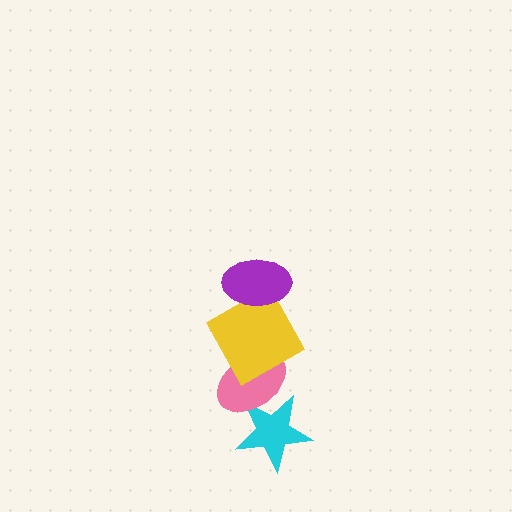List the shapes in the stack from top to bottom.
From top to bottom: the purple ellipse, the yellow square, the pink ellipse, the cyan star.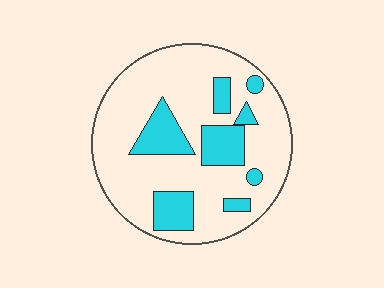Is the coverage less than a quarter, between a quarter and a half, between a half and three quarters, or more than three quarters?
Less than a quarter.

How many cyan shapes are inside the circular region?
8.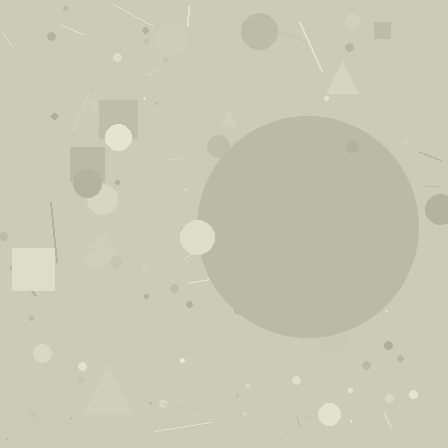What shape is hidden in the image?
A circle is hidden in the image.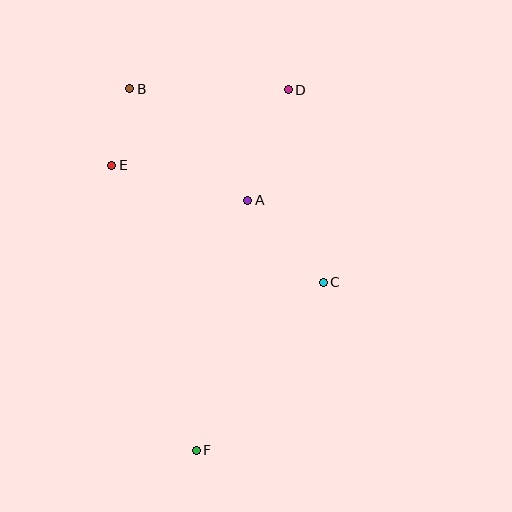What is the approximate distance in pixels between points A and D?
The distance between A and D is approximately 118 pixels.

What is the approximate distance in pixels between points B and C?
The distance between B and C is approximately 274 pixels.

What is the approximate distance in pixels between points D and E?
The distance between D and E is approximately 192 pixels.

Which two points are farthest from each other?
Points D and F are farthest from each other.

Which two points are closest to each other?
Points B and E are closest to each other.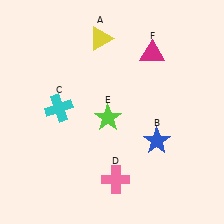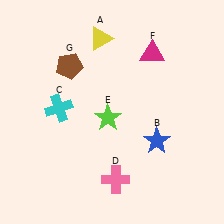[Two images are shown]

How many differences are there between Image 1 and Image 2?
There is 1 difference between the two images.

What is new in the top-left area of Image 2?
A brown pentagon (G) was added in the top-left area of Image 2.